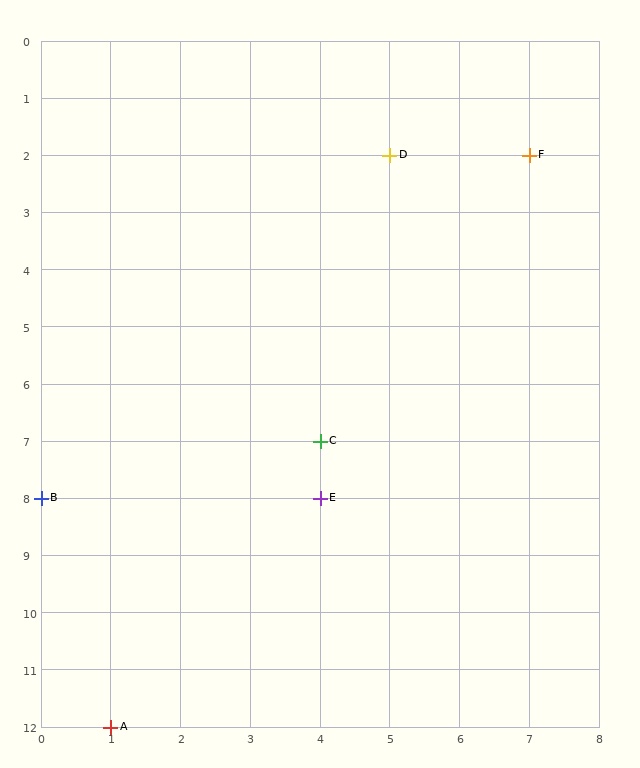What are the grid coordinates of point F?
Point F is at grid coordinates (7, 2).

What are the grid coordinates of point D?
Point D is at grid coordinates (5, 2).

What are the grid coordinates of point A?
Point A is at grid coordinates (1, 12).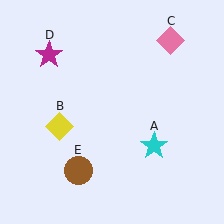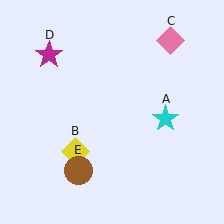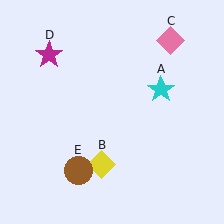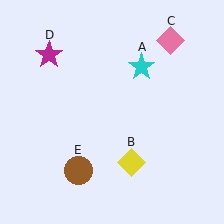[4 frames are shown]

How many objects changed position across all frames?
2 objects changed position: cyan star (object A), yellow diamond (object B).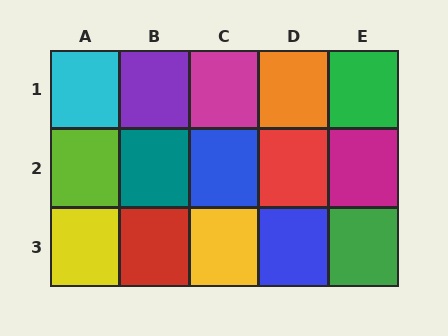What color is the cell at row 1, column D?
Orange.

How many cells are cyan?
1 cell is cyan.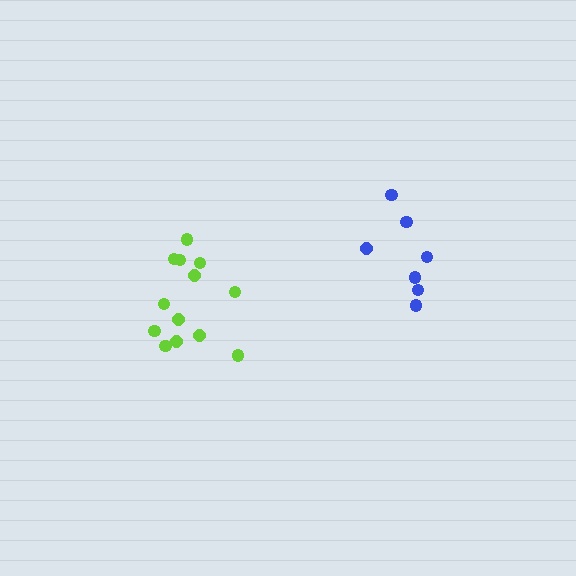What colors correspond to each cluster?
The clusters are colored: blue, lime.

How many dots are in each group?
Group 1: 7 dots, Group 2: 13 dots (20 total).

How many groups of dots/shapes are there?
There are 2 groups.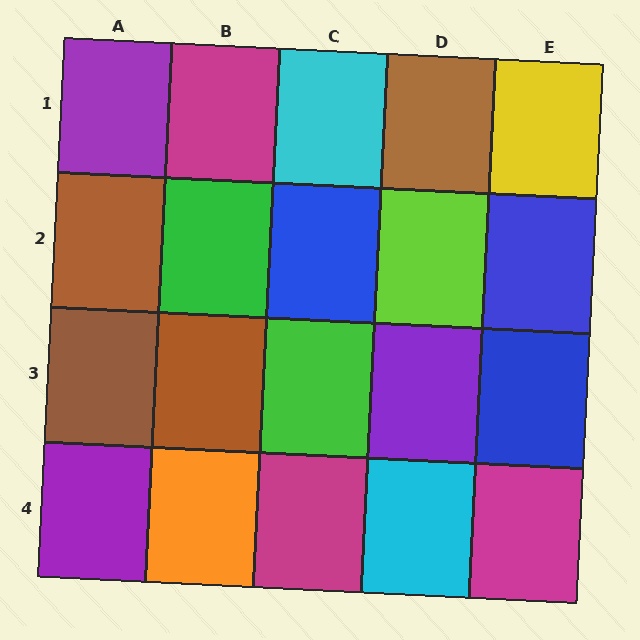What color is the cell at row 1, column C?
Cyan.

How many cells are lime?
1 cell is lime.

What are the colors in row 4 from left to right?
Purple, orange, magenta, cyan, magenta.